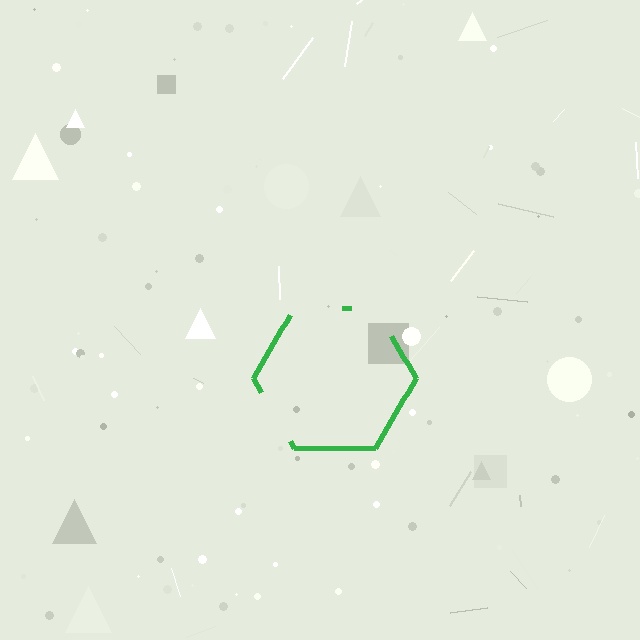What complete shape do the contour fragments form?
The contour fragments form a hexagon.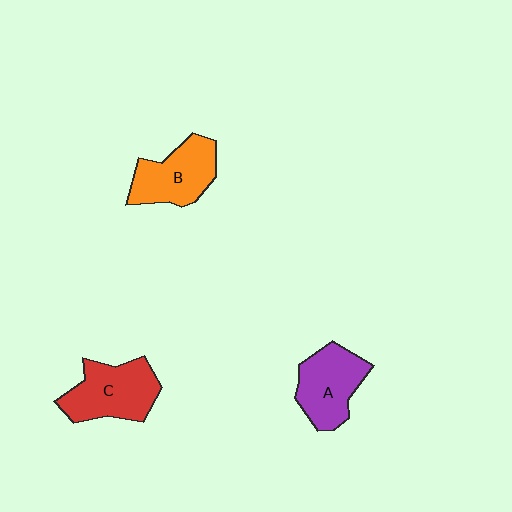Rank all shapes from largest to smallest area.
From largest to smallest: C (red), B (orange), A (purple).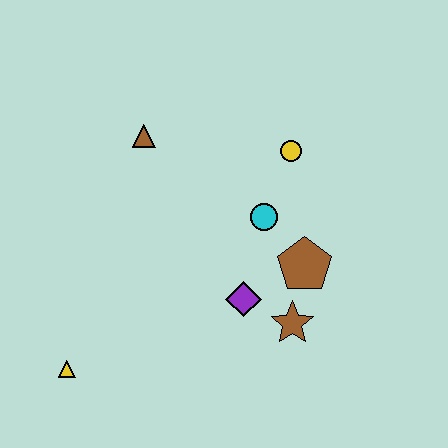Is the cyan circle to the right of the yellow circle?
No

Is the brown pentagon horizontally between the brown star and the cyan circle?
No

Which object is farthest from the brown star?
The brown triangle is farthest from the brown star.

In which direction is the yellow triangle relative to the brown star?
The yellow triangle is to the left of the brown star.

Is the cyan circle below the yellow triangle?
No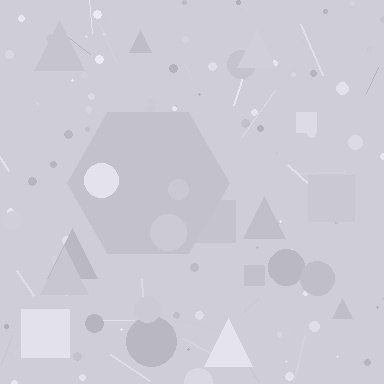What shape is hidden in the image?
A hexagon is hidden in the image.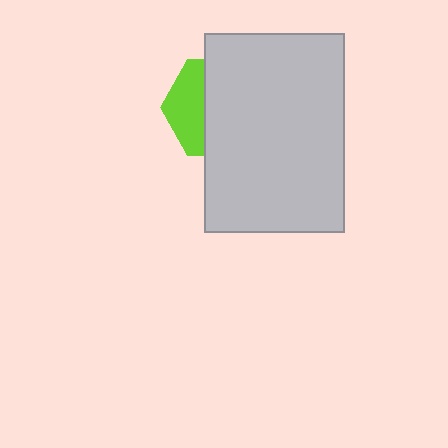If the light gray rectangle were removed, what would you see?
You would see the complete lime hexagon.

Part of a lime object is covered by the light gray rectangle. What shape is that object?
It is a hexagon.